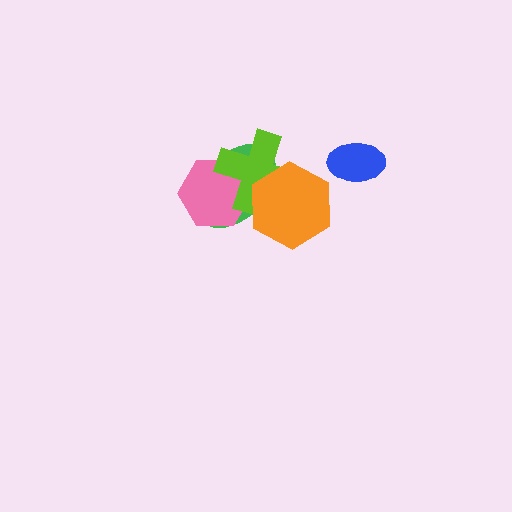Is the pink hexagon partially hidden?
Yes, it is partially covered by another shape.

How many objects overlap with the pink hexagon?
2 objects overlap with the pink hexagon.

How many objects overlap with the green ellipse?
3 objects overlap with the green ellipse.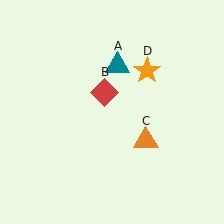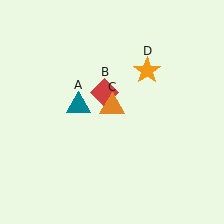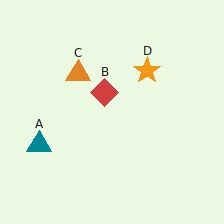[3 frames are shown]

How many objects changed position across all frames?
2 objects changed position: teal triangle (object A), orange triangle (object C).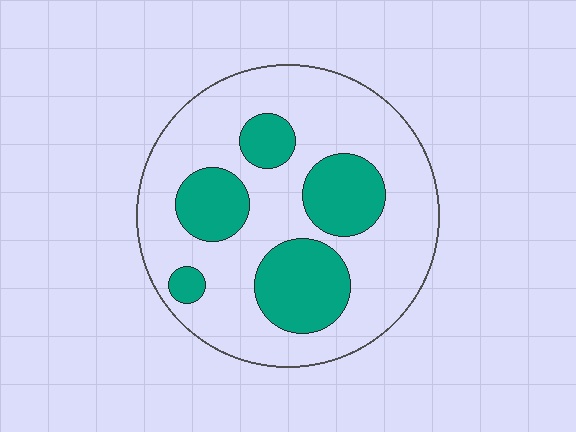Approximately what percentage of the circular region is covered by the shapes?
Approximately 30%.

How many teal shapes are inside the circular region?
5.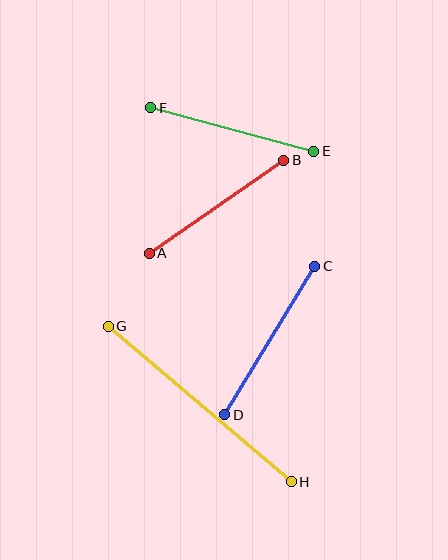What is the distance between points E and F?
The distance is approximately 168 pixels.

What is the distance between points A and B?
The distance is approximately 163 pixels.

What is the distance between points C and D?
The distance is approximately 174 pixels.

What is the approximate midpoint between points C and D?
The midpoint is at approximately (270, 341) pixels.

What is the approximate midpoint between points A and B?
The midpoint is at approximately (217, 207) pixels.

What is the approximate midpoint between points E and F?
The midpoint is at approximately (232, 130) pixels.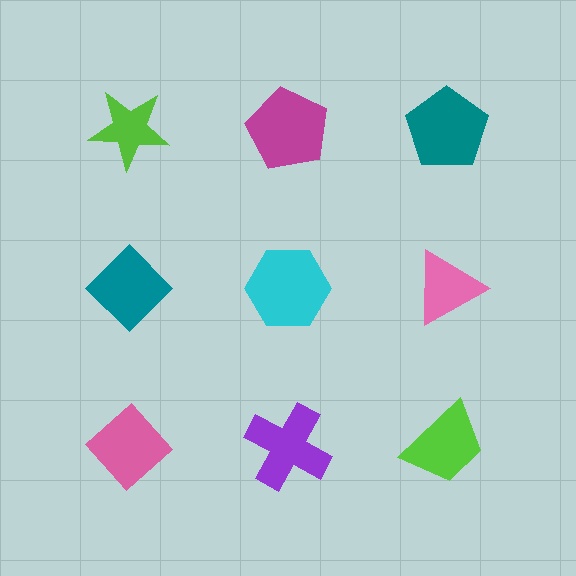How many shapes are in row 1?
3 shapes.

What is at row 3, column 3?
A lime trapezoid.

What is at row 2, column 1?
A teal diamond.